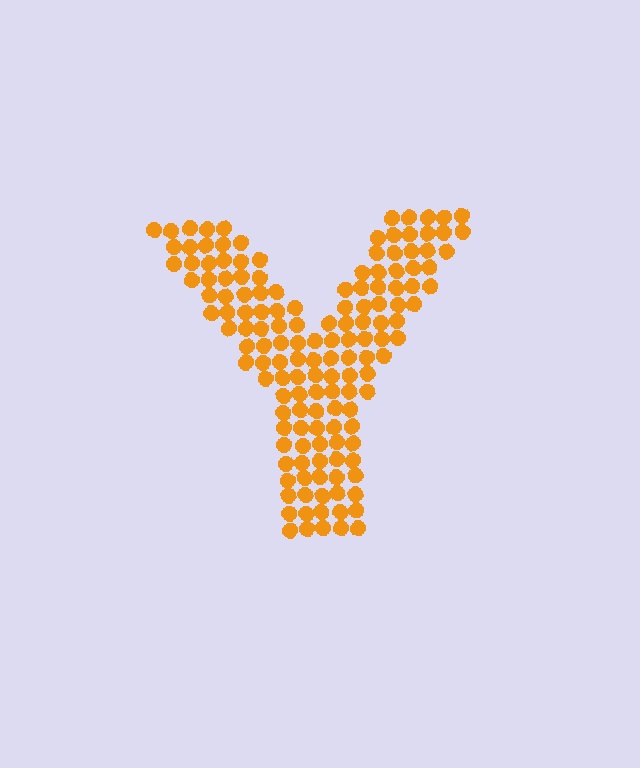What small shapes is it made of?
It is made of small circles.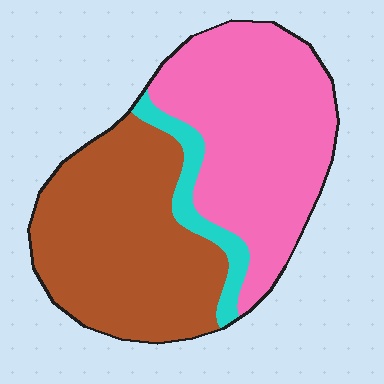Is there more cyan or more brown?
Brown.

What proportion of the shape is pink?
Pink covers roughly 45% of the shape.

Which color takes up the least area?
Cyan, at roughly 10%.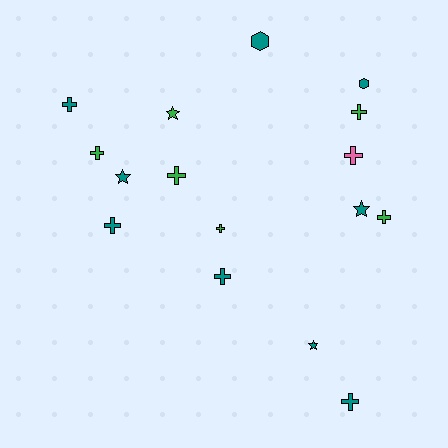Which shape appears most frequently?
Cross, with 10 objects.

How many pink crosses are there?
There is 1 pink cross.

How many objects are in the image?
There are 16 objects.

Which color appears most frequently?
Teal, with 9 objects.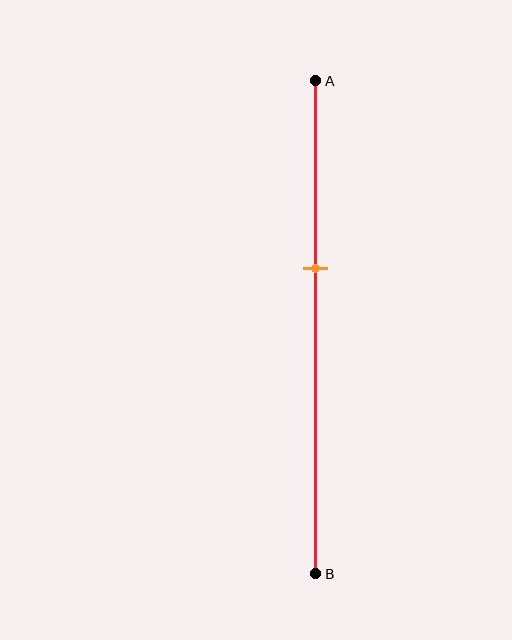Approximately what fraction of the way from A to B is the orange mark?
The orange mark is approximately 40% of the way from A to B.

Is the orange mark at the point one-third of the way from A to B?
No, the mark is at about 40% from A, not at the 33% one-third point.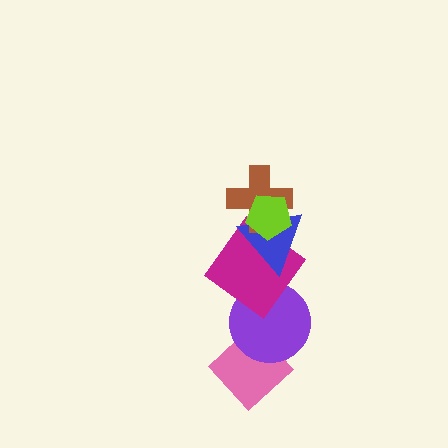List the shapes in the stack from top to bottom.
From top to bottom: the lime pentagon, the brown cross, the blue triangle, the magenta diamond, the purple circle, the pink diamond.